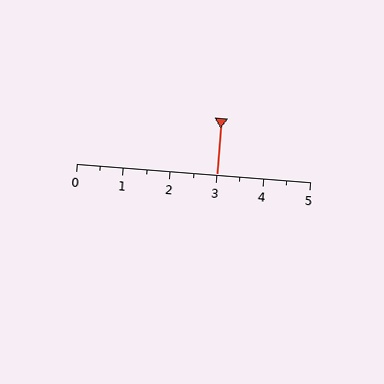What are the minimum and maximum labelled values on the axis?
The axis runs from 0 to 5.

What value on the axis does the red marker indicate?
The marker indicates approximately 3.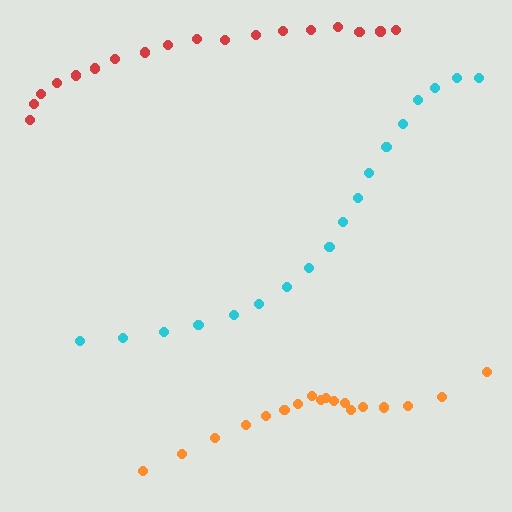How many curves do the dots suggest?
There are 3 distinct paths.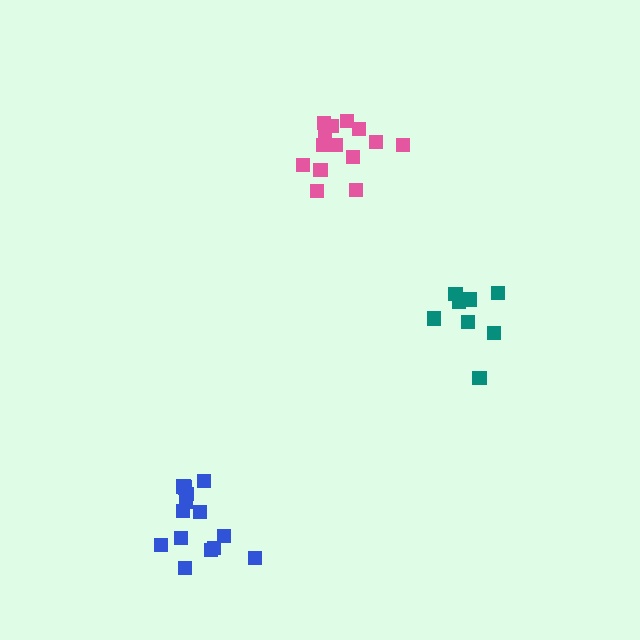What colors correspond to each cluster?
The clusters are colored: teal, blue, pink.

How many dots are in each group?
Group 1: 8 dots, Group 2: 14 dots, Group 3: 14 dots (36 total).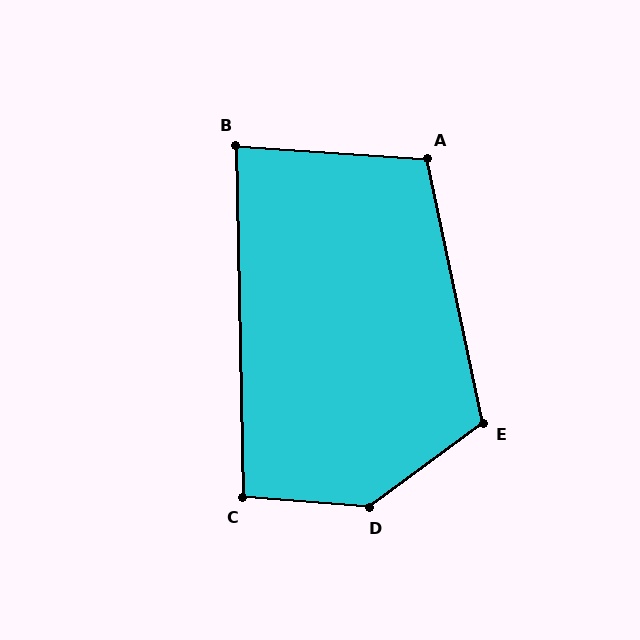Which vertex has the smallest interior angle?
B, at approximately 85 degrees.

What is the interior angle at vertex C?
Approximately 95 degrees (obtuse).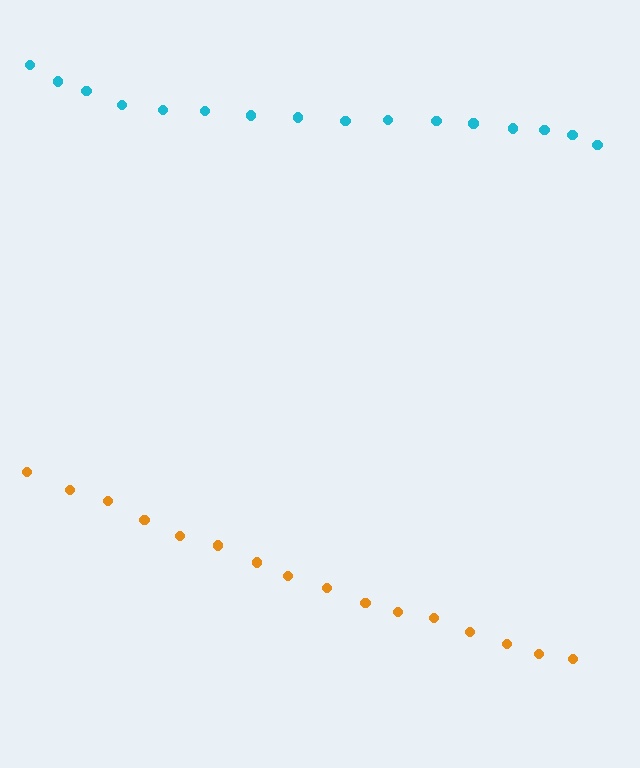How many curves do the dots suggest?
There are 2 distinct paths.